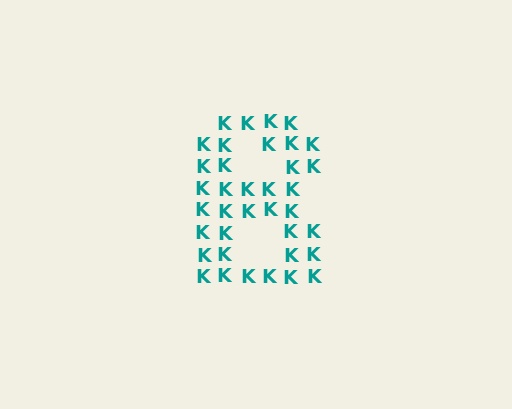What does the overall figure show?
The overall figure shows the digit 8.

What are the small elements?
The small elements are letter K's.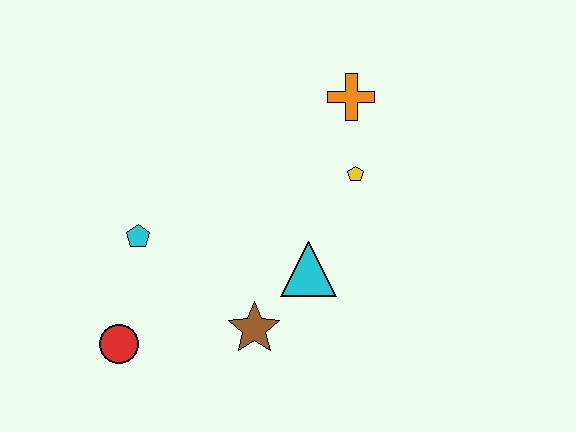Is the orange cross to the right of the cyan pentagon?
Yes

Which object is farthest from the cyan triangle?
The red circle is farthest from the cyan triangle.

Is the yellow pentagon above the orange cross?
No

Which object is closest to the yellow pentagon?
The orange cross is closest to the yellow pentagon.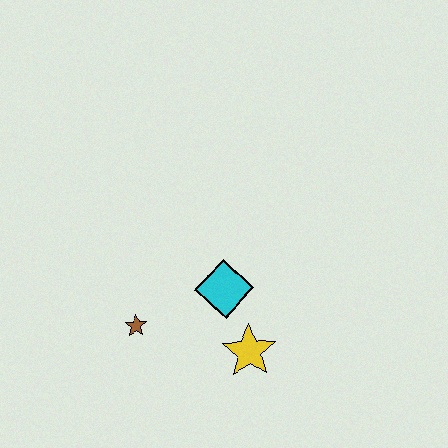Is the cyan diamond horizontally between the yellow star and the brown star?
Yes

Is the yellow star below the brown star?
Yes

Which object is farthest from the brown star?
The yellow star is farthest from the brown star.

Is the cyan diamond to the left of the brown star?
No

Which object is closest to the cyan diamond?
The yellow star is closest to the cyan diamond.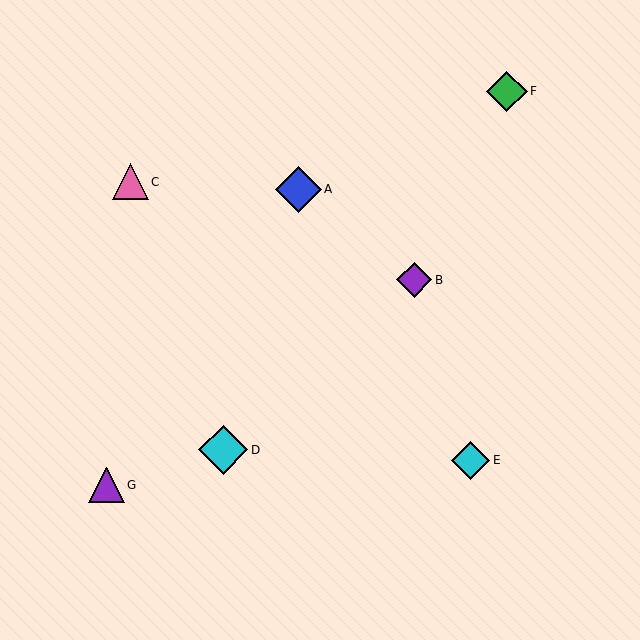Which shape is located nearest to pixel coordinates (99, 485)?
The purple triangle (labeled G) at (107, 485) is nearest to that location.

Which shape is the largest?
The cyan diamond (labeled D) is the largest.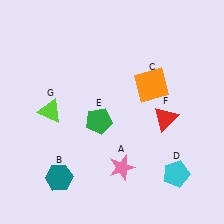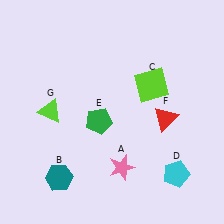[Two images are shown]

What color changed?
The square (C) changed from orange in Image 1 to lime in Image 2.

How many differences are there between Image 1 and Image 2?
There is 1 difference between the two images.